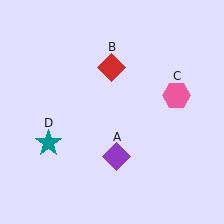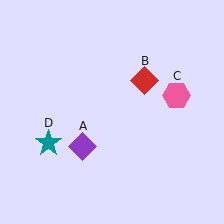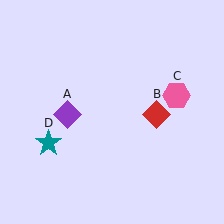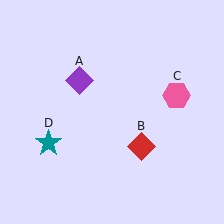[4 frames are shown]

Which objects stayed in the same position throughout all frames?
Pink hexagon (object C) and teal star (object D) remained stationary.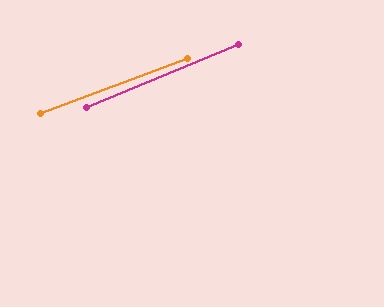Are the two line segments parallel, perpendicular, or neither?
Parallel — their directions differ by only 2.0°.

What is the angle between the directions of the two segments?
Approximately 2 degrees.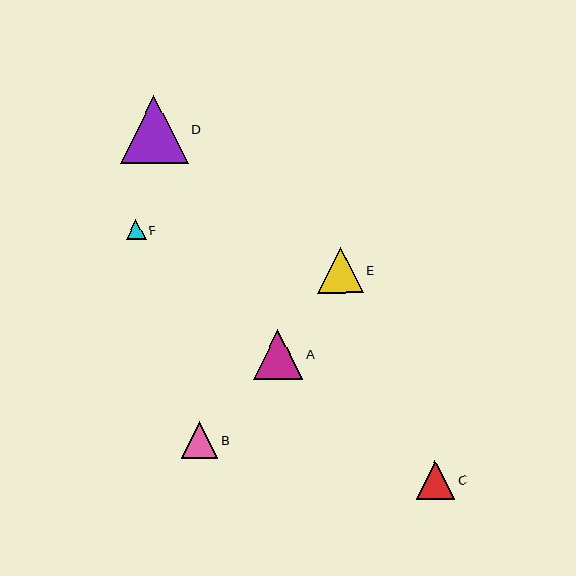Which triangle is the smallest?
Triangle F is the smallest with a size of approximately 20 pixels.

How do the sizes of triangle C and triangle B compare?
Triangle C and triangle B are approximately the same size.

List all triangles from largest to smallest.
From largest to smallest: D, A, E, C, B, F.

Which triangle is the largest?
Triangle D is the largest with a size of approximately 68 pixels.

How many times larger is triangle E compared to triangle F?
Triangle E is approximately 2.3 times the size of triangle F.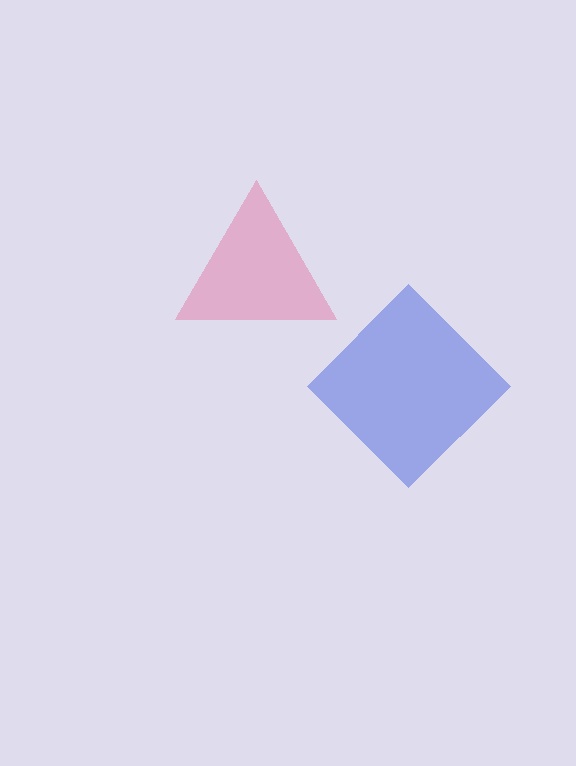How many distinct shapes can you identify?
There are 2 distinct shapes: a pink triangle, a blue diamond.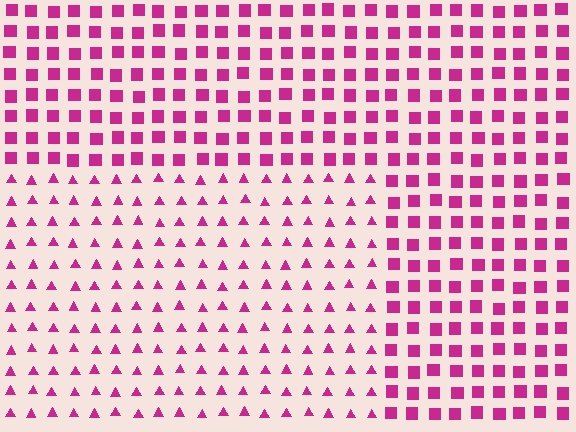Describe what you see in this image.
The image is filled with small magenta elements arranged in a uniform grid. A rectangle-shaped region contains triangles, while the surrounding area contains squares. The boundary is defined purely by the change in element shape.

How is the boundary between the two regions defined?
The boundary is defined by a change in element shape: triangles inside vs. squares outside. All elements share the same color and spacing.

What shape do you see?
I see a rectangle.